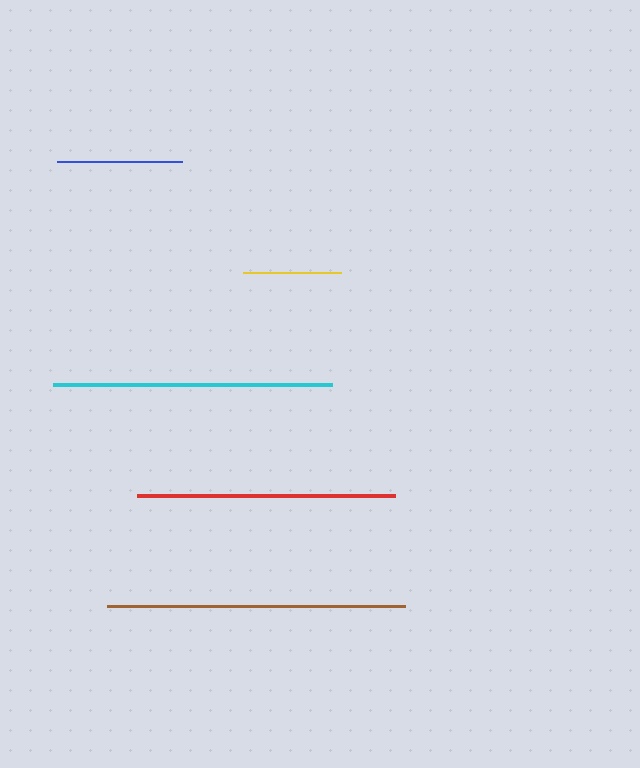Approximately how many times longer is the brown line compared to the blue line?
The brown line is approximately 2.4 times the length of the blue line.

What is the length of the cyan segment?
The cyan segment is approximately 280 pixels long.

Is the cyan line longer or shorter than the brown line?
The brown line is longer than the cyan line.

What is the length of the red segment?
The red segment is approximately 258 pixels long.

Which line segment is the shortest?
The yellow line is the shortest at approximately 97 pixels.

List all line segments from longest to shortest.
From longest to shortest: brown, cyan, red, blue, yellow.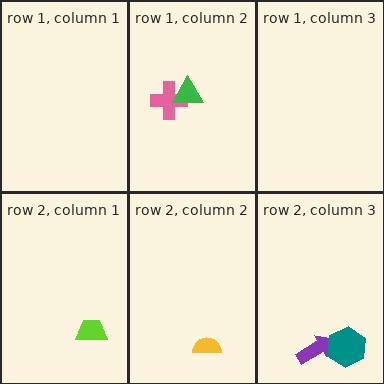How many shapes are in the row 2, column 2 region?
1.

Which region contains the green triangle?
The row 1, column 2 region.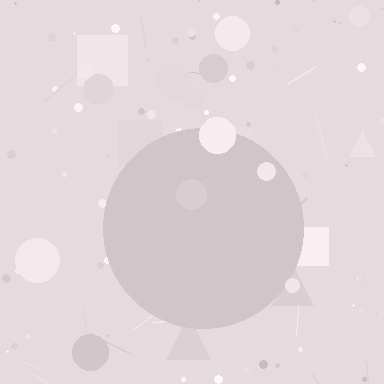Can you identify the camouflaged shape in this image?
The camouflaged shape is a circle.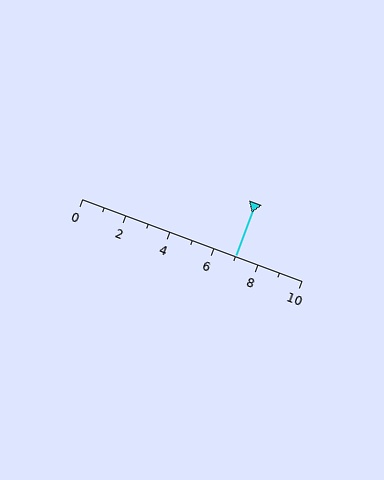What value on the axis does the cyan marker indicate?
The marker indicates approximately 7.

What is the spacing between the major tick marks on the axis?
The major ticks are spaced 2 apart.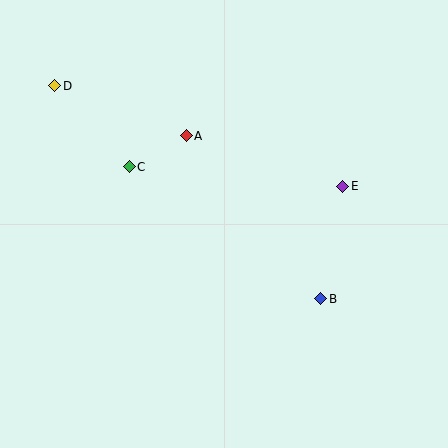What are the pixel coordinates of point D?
Point D is at (55, 86).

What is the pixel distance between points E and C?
The distance between E and C is 215 pixels.